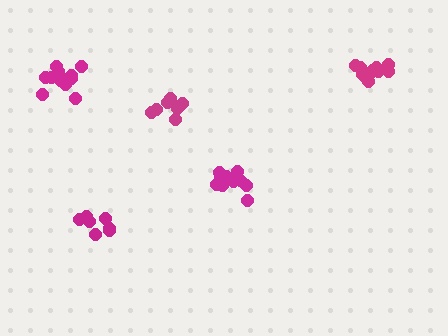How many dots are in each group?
Group 1: 8 dots, Group 2: 7 dots, Group 3: 11 dots, Group 4: 12 dots, Group 5: 12 dots (50 total).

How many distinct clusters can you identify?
There are 5 distinct clusters.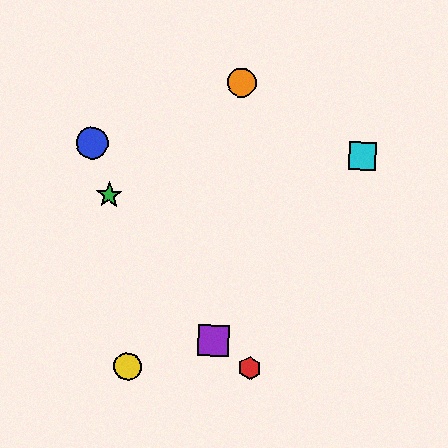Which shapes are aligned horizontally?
The blue circle, the cyan square are aligned horizontally.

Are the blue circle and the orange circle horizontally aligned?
No, the blue circle is at y≈143 and the orange circle is at y≈82.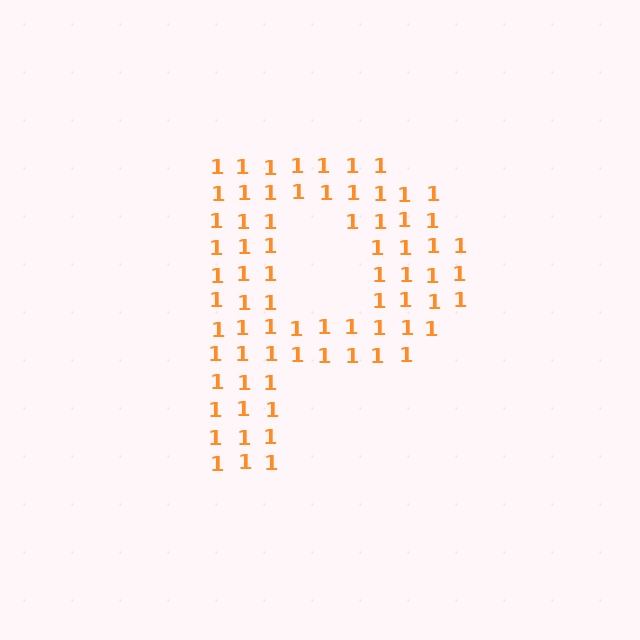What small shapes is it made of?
It is made of small digit 1's.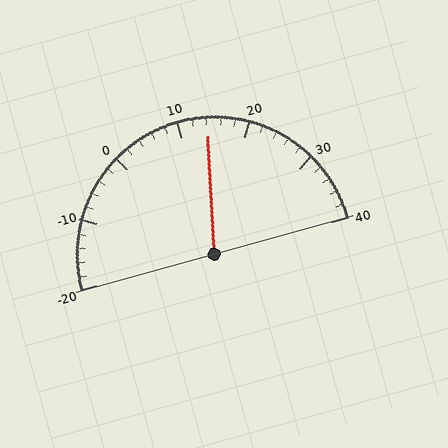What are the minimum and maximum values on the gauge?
The gauge ranges from -20 to 40.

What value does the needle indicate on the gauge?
The needle indicates approximately 14.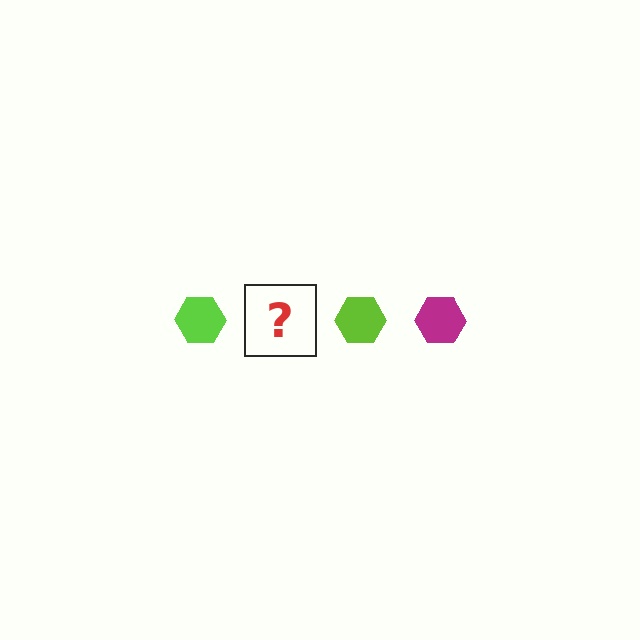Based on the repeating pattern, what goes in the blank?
The blank should be a magenta hexagon.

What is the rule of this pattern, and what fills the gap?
The rule is that the pattern cycles through lime, magenta hexagons. The gap should be filled with a magenta hexagon.